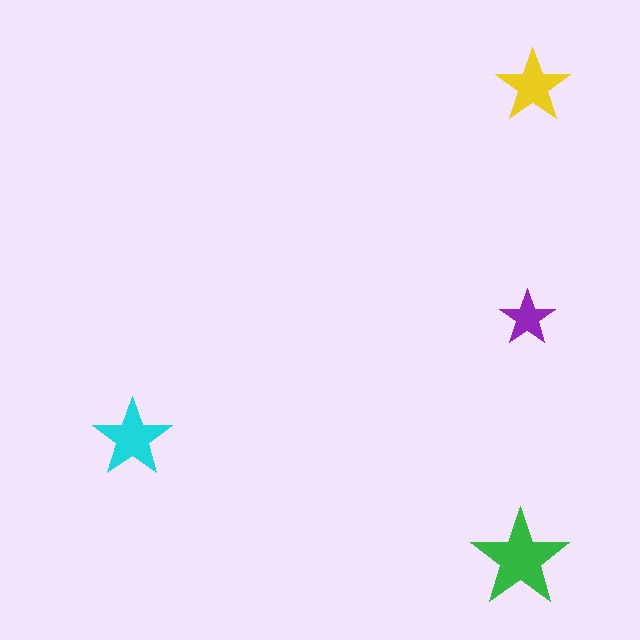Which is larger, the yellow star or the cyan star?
The cyan one.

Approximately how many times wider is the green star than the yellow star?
About 1.5 times wider.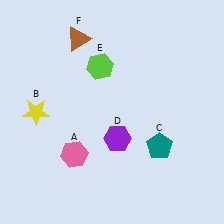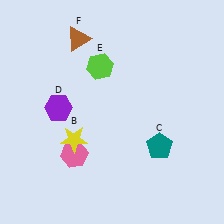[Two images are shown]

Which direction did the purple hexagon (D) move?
The purple hexagon (D) moved left.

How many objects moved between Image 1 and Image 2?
2 objects moved between the two images.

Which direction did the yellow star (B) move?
The yellow star (B) moved right.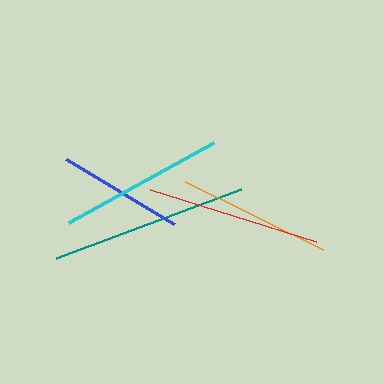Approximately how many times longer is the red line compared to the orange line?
The red line is approximately 1.1 times the length of the orange line.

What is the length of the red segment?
The red segment is approximately 174 pixels long.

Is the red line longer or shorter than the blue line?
The red line is longer than the blue line.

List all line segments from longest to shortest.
From longest to shortest: teal, red, cyan, orange, blue.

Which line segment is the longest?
The teal line is the longest at approximately 197 pixels.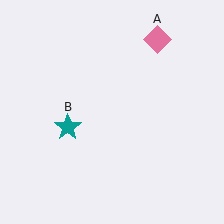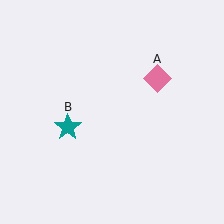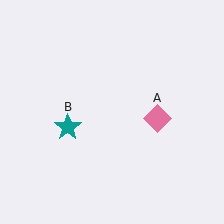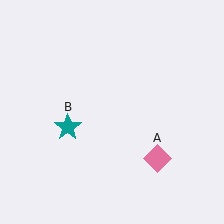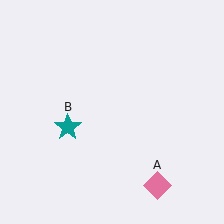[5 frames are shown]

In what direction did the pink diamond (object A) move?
The pink diamond (object A) moved down.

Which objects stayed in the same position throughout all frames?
Teal star (object B) remained stationary.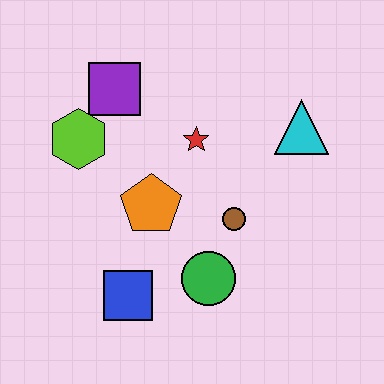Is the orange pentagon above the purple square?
No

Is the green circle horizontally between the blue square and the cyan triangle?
Yes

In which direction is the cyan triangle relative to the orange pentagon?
The cyan triangle is to the right of the orange pentagon.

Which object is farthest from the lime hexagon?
The cyan triangle is farthest from the lime hexagon.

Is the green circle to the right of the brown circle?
No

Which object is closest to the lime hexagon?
The purple square is closest to the lime hexagon.